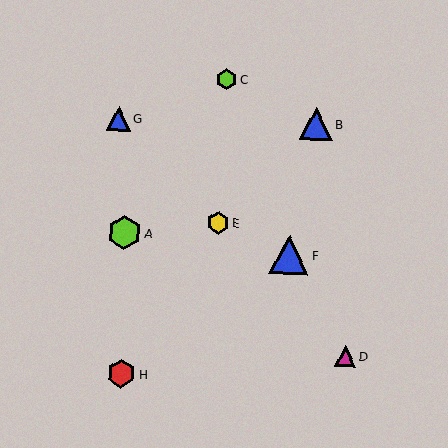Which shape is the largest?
The blue triangle (labeled F) is the largest.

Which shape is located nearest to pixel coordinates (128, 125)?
The blue triangle (labeled G) at (118, 119) is nearest to that location.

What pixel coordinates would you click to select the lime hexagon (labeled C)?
Click at (227, 79) to select the lime hexagon C.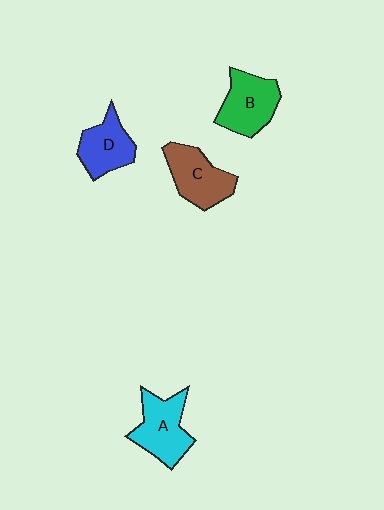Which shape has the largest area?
Shape A (cyan).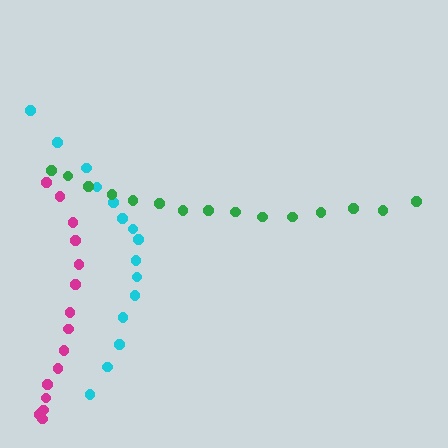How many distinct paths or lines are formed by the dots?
There are 3 distinct paths.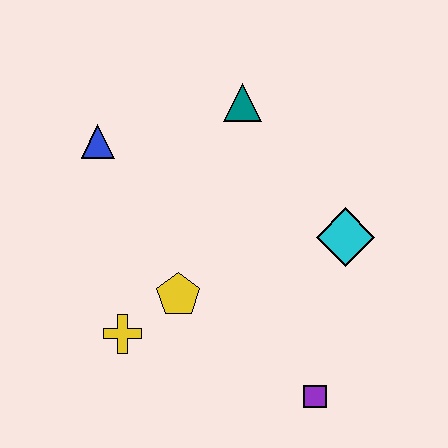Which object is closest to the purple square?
The cyan diamond is closest to the purple square.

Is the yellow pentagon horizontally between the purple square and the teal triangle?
No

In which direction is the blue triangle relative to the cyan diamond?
The blue triangle is to the left of the cyan diamond.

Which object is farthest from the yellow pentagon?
The teal triangle is farthest from the yellow pentagon.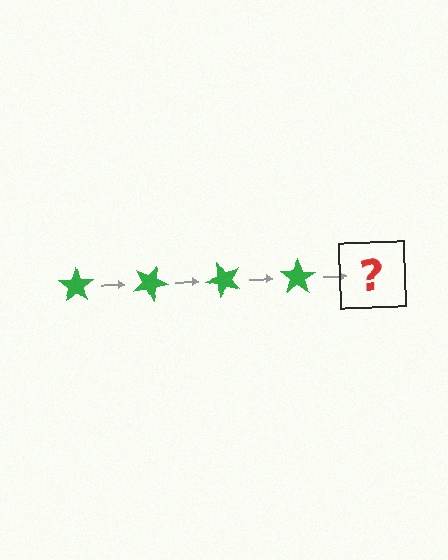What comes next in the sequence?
The next element should be a green star rotated 100 degrees.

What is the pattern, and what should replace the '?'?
The pattern is that the star rotates 25 degrees each step. The '?' should be a green star rotated 100 degrees.